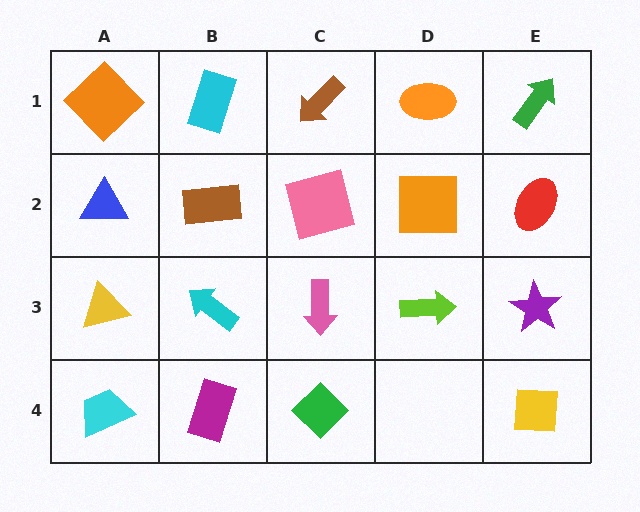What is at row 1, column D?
An orange ellipse.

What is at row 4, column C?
A green diamond.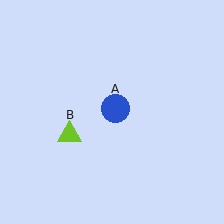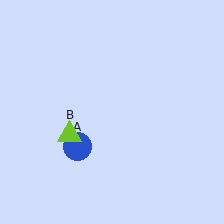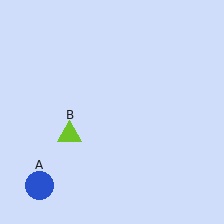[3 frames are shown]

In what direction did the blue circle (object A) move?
The blue circle (object A) moved down and to the left.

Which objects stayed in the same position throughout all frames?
Lime triangle (object B) remained stationary.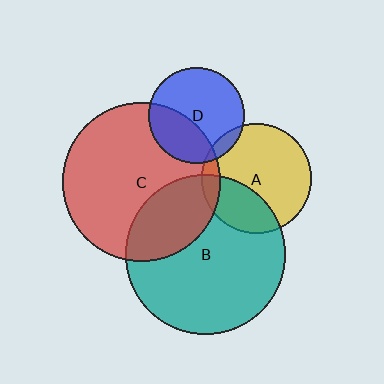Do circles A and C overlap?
Yes.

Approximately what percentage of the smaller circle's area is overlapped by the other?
Approximately 10%.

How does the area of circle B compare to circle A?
Approximately 2.1 times.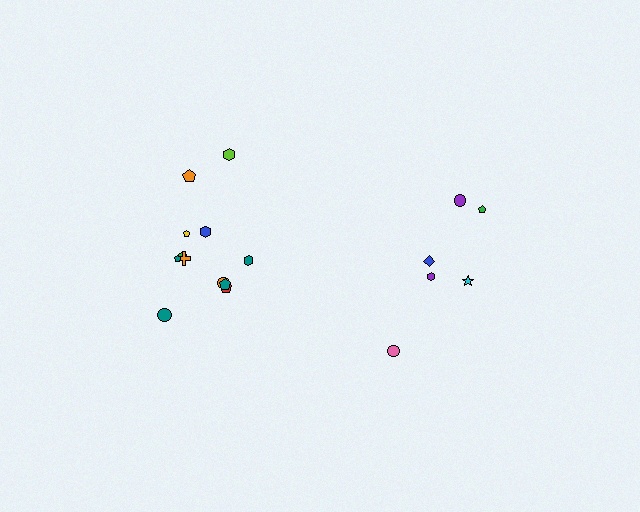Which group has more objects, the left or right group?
The left group.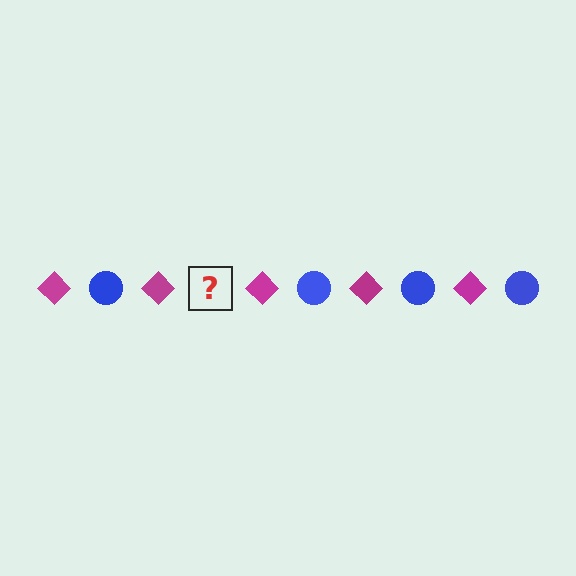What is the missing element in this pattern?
The missing element is a blue circle.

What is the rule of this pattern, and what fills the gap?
The rule is that the pattern alternates between magenta diamond and blue circle. The gap should be filled with a blue circle.